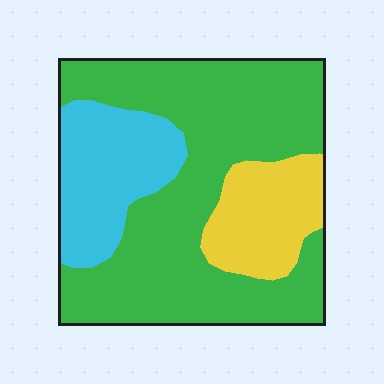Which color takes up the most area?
Green, at roughly 65%.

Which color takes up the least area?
Yellow, at roughly 15%.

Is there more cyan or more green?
Green.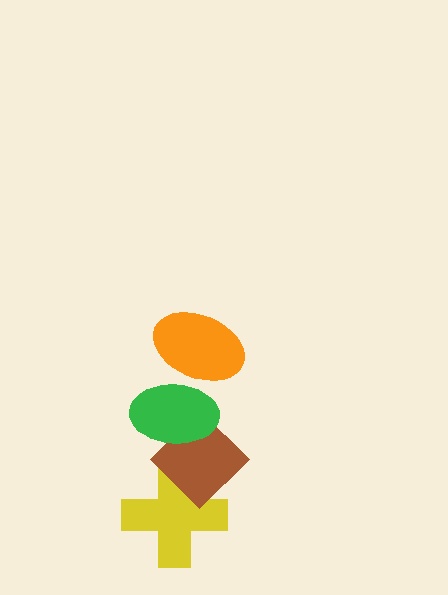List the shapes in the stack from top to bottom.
From top to bottom: the orange ellipse, the green ellipse, the brown diamond, the yellow cross.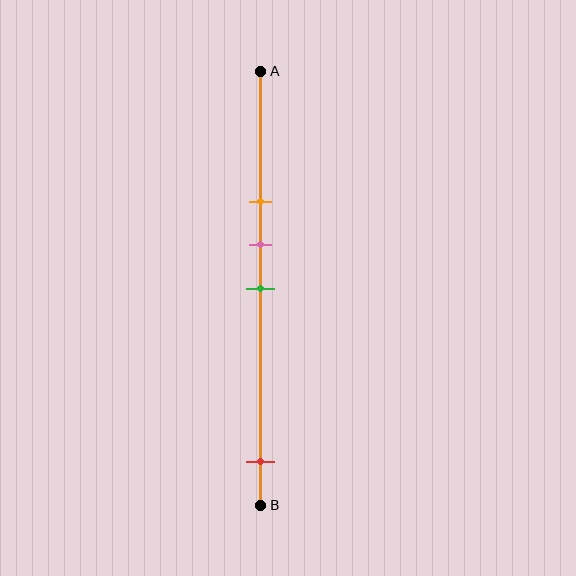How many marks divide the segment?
There are 4 marks dividing the segment.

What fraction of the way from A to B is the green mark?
The green mark is approximately 50% (0.5) of the way from A to B.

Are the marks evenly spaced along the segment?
No, the marks are not evenly spaced.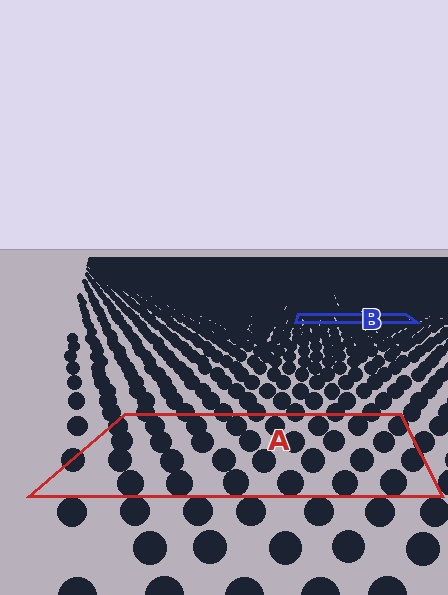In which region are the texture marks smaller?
The texture marks are smaller in region B, because it is farther away.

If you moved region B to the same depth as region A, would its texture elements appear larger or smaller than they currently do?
They would appear larger. At a closer depth, the same texture elements are projected at a bigger on-screen size.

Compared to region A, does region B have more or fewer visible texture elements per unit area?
Region B has more texture elements per unit area — they are packed more densely because it is farther away.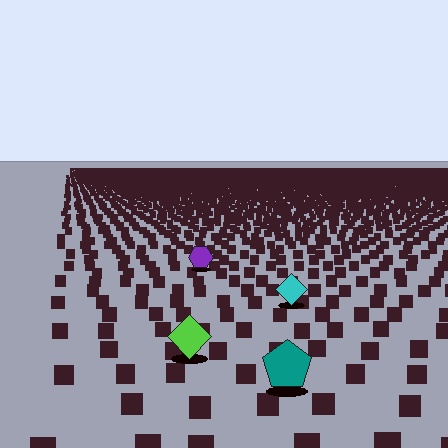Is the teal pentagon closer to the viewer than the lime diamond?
Yes. The teal pentagon is closer — you can tell from the texture gradient: the ground texture is coarser near it.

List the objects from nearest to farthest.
From nearest to farthest: the teal pentagon, the lime diamond, the cyan diamond, the purple hexagon.